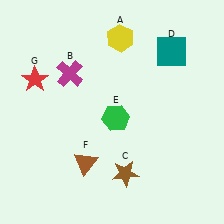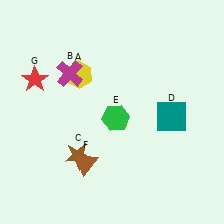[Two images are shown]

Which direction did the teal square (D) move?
The teal square (D) moved down.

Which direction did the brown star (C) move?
The brown star (C) moved left.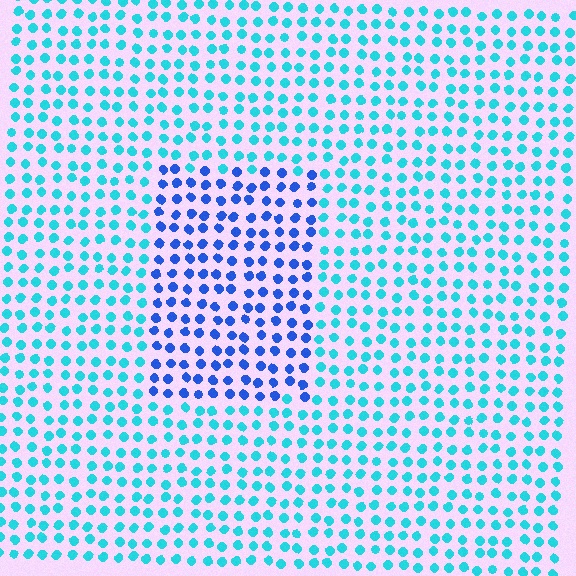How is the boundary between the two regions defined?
The boundary is defined purely by a slight shift in hue (about 41 degrees). Spacing, size, and orientation are identical on both sides.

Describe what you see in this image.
The image is filled with small cyan elements in a uniform arrangement. A rectangle-shaped region is visible where the elements are tinted to a slightly different hue, forming a subtle color boundary.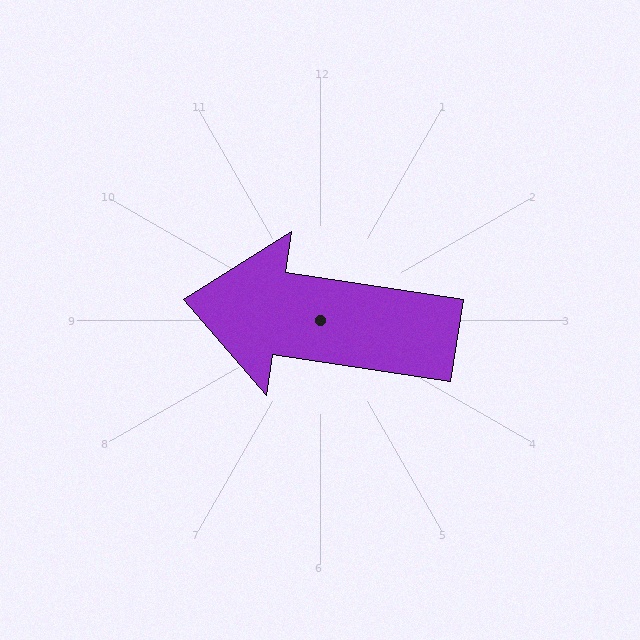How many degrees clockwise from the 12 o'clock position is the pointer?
Approximately 279 degrees.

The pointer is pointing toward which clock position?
Roughly 9 o'clock.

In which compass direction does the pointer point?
West.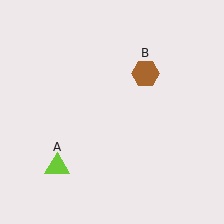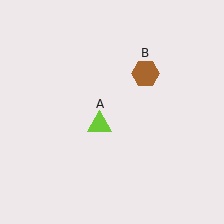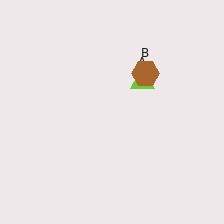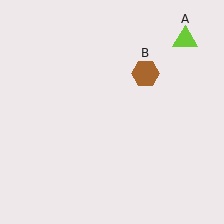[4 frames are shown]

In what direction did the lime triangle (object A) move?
The lime triangle (object A) moved up and to the right.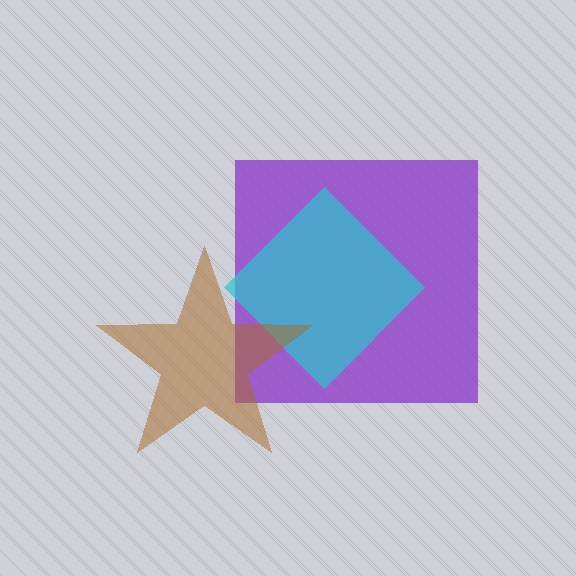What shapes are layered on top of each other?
The layered shapes are: a purple square, a cyan diamond, a brown star.